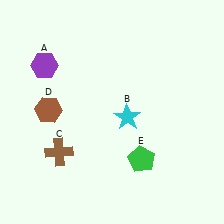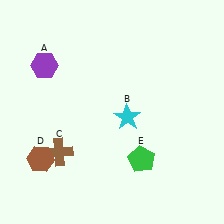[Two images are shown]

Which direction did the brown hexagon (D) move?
The brown hexagon (D) moved down.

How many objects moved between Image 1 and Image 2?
1 object moved between the two images.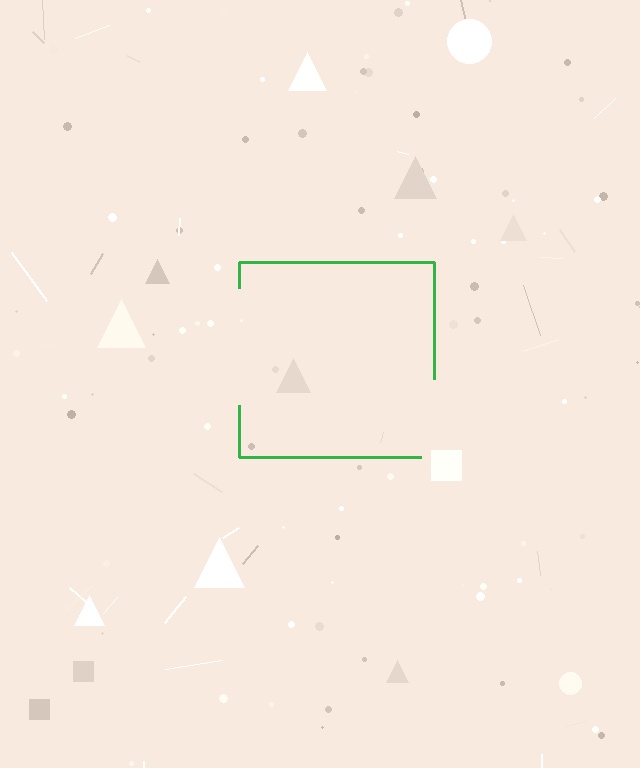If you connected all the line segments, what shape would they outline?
They would outline a square.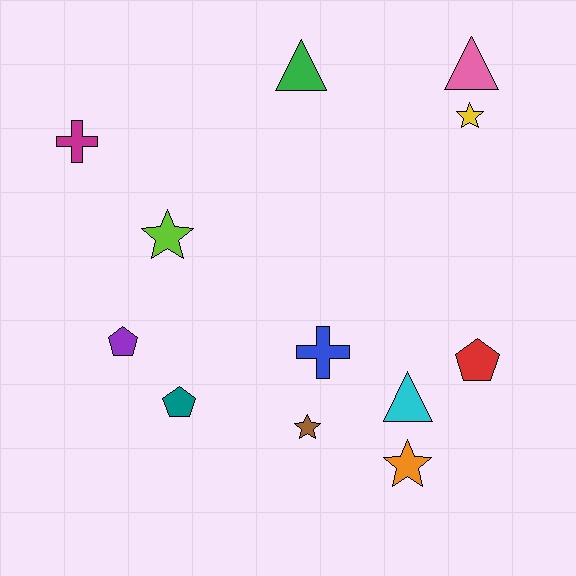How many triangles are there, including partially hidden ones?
There are 3 triangles.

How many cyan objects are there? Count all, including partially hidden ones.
There is 1 cyan object.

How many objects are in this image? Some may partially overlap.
There are 12 objects.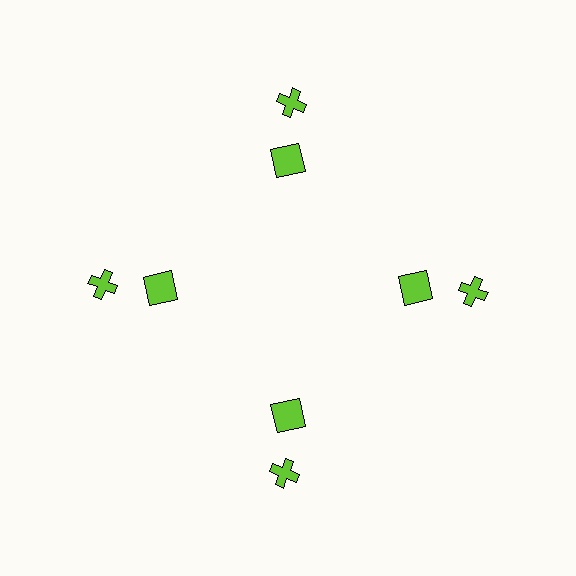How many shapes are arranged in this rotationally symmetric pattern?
There are 8 shapes, arranged in 4 groups of 2.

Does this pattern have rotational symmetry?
Yes, this pattern has 4-fold rotational symmetry. It looks the same after rotating 90 degrees around the center.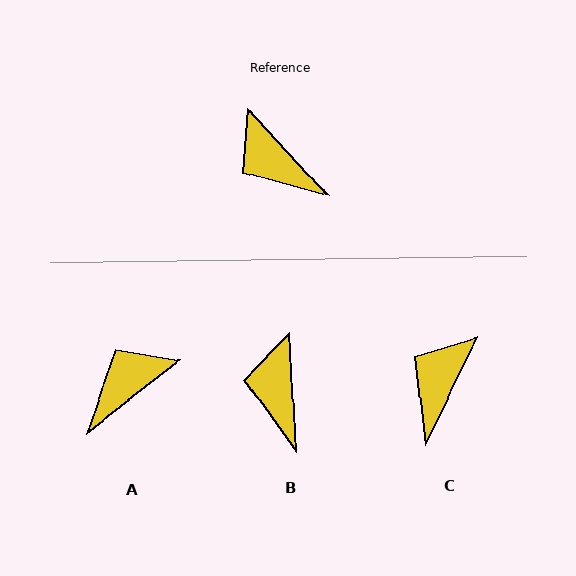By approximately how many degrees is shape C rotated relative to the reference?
Approximately 68 degrees clockwise.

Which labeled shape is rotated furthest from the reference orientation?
A, about 95 degrees away.